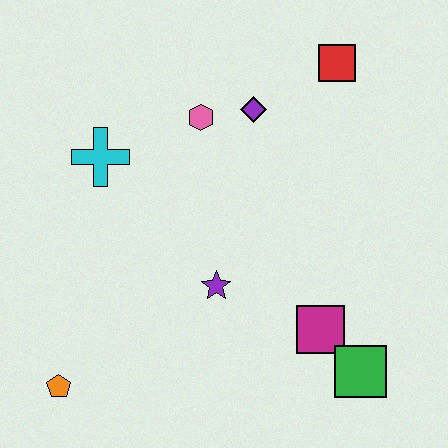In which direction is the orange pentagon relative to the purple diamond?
The orange pentagon is below the purple diamond.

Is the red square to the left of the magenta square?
No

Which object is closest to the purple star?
The magenta square is closest to the purple star.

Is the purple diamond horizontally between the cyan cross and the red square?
Yes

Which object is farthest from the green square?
The cyan cross is farthest from the green square.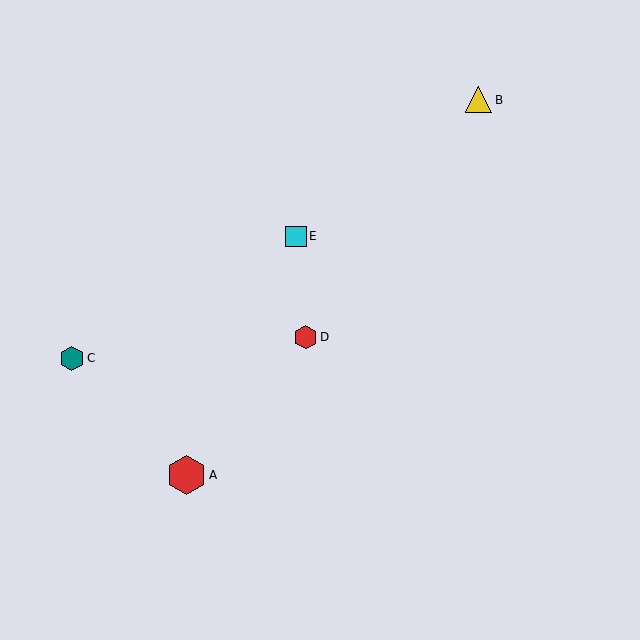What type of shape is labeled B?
Shape B is a yellow triangle.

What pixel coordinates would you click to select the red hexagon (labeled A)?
Click at (186, 475) to select the red hexagon A.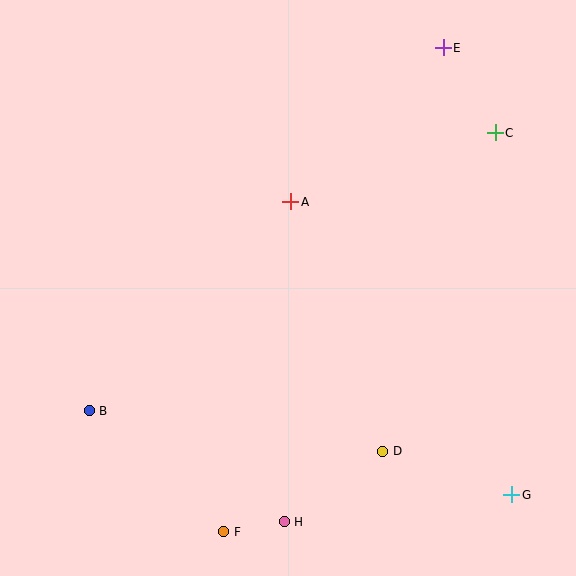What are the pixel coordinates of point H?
Point H is at (284, 522).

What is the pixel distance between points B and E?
The distance between B and E is 507 pixels.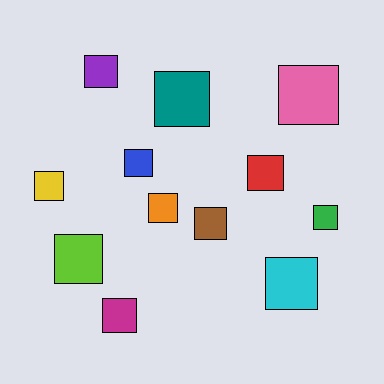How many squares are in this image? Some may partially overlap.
There are 12 squares.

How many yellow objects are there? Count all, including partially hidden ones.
There is 1 yellow object.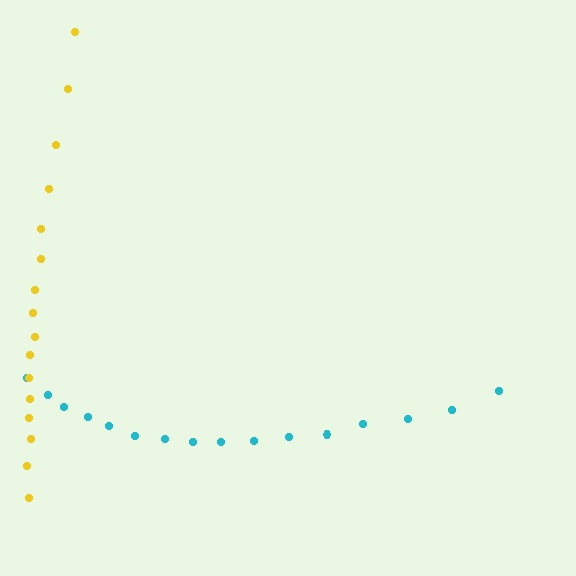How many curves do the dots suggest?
There are 2 distinct paths.